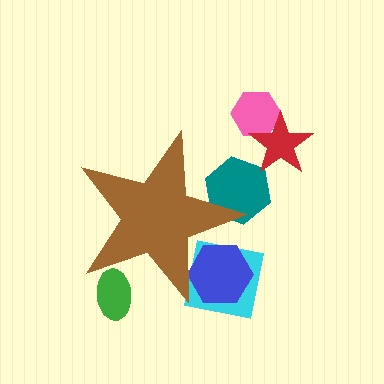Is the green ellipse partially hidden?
Yes, the green ellipse is partially hidden behind the brown star.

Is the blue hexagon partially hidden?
Yes, the blue hexagon is partially hidden behind the brown star.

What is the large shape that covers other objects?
A brown star.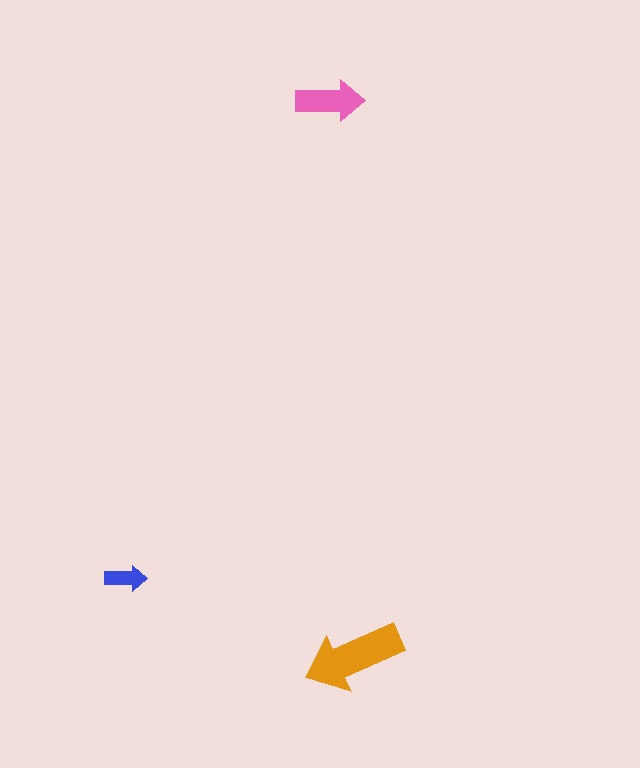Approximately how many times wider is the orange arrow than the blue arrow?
About 2.5 times wider.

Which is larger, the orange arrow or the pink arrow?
The orange one.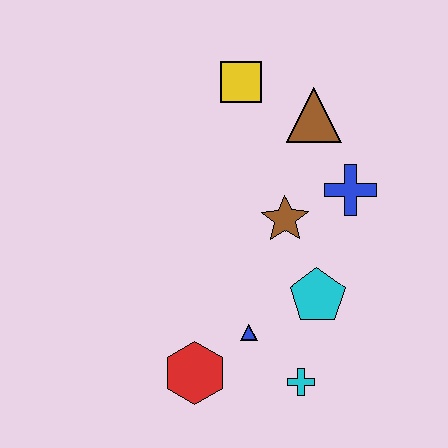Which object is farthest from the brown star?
The red hexagon is farthest from the brown star.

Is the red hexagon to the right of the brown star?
No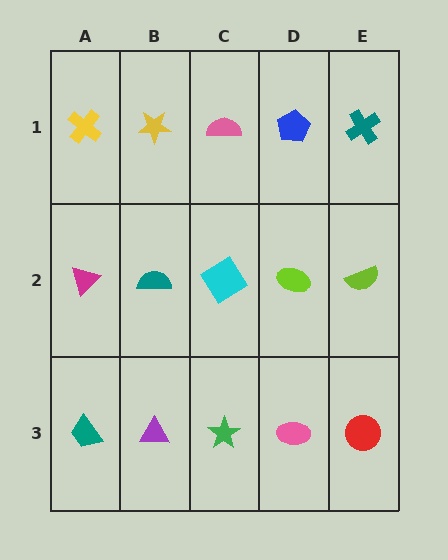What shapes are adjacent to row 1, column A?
A magenta triangle (row 2, column A), a yellow star (row 1, column B).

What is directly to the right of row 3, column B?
A green star.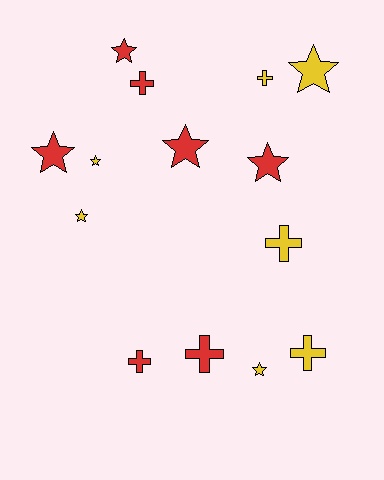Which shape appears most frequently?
Star, with 8 objects.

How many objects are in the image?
There are 14 objects.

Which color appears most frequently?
Red, with 7 objects.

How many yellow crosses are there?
There are 3 yellow crosses.